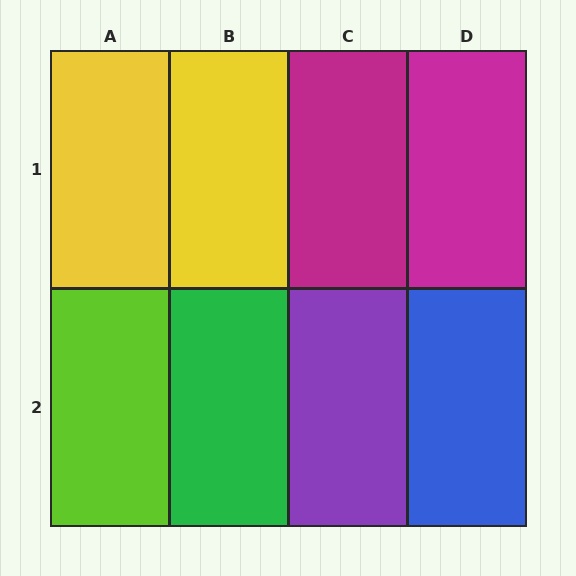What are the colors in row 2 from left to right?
Lime, green, purple, blue.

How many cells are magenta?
2 cells are magenta.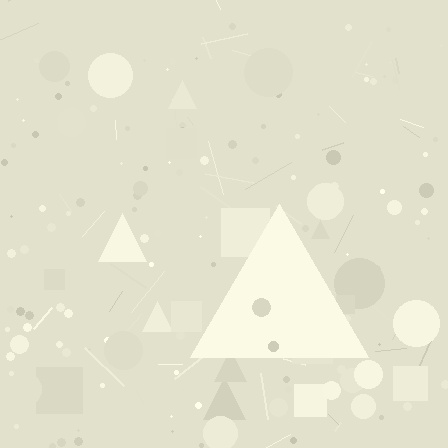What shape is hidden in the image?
A triangle is hidden in the image.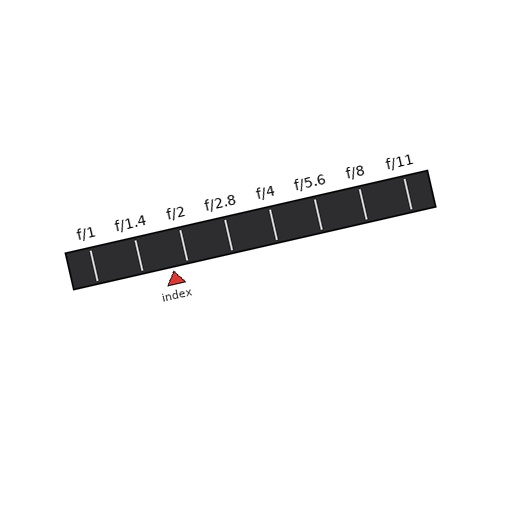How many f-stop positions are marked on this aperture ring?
There are 8 f-stop positions marked.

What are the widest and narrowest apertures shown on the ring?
The widest aperture shown is f/1 and the narrowest is f/11.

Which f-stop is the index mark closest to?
The index mark is closest to f/2.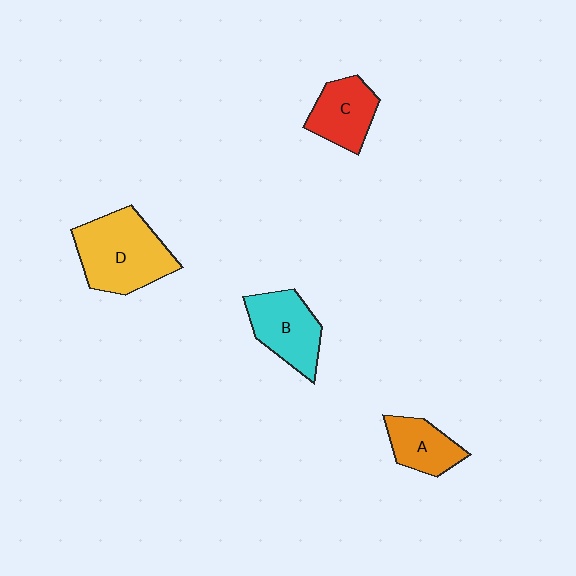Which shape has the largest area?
Shape D (yellow).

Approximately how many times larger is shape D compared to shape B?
Approximately 1.4 times.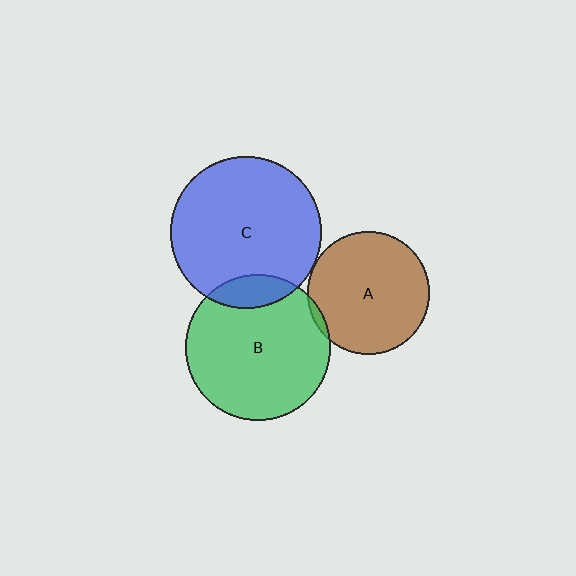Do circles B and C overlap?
Yes.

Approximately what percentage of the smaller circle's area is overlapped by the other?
Approximately 10%.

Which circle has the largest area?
Circle C (blue).